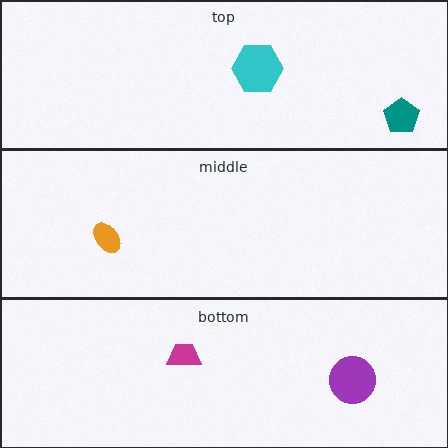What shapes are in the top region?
The teal pentagon, the cyan hexagon.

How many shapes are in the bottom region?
2.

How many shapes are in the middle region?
1.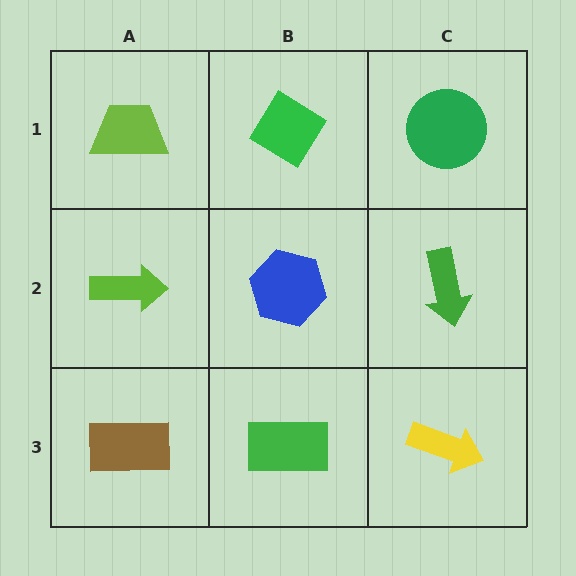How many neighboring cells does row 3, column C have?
2.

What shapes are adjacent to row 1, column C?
A green arrow (row 2, column C), a green diamond (row 1, column B).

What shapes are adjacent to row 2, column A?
A lime trapezoid (row 1, column A), a brown rectangle (row 3, column A), a blue hexagon (row 2, column B).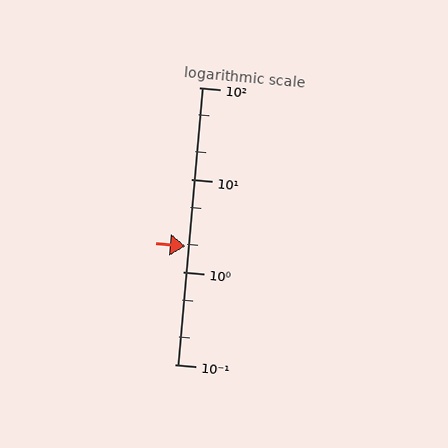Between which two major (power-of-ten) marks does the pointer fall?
The pointer is between 1 and 10.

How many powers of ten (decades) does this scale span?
The scale spans 3 decades, from 0.1 to 100.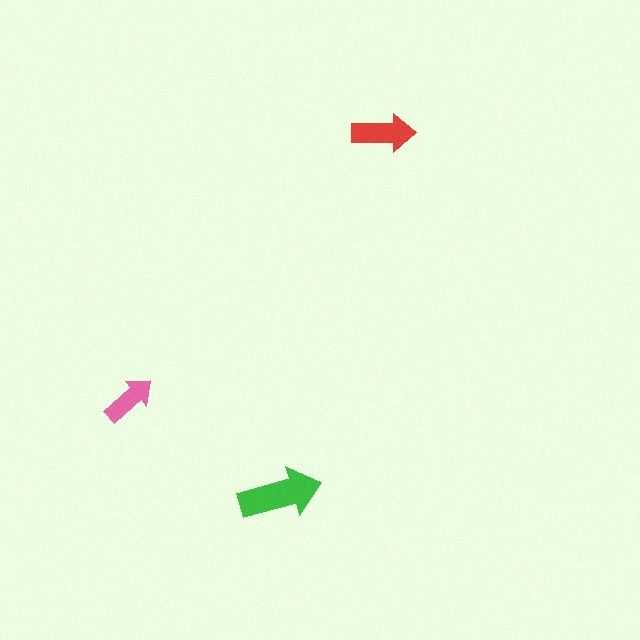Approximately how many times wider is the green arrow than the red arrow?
About 1.5 times wider.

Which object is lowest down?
The green arrow is bottommost.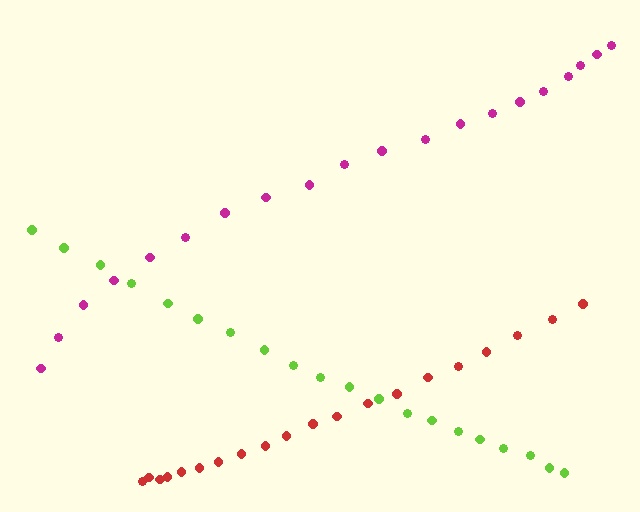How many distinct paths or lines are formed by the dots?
There are 3 distinct paths.